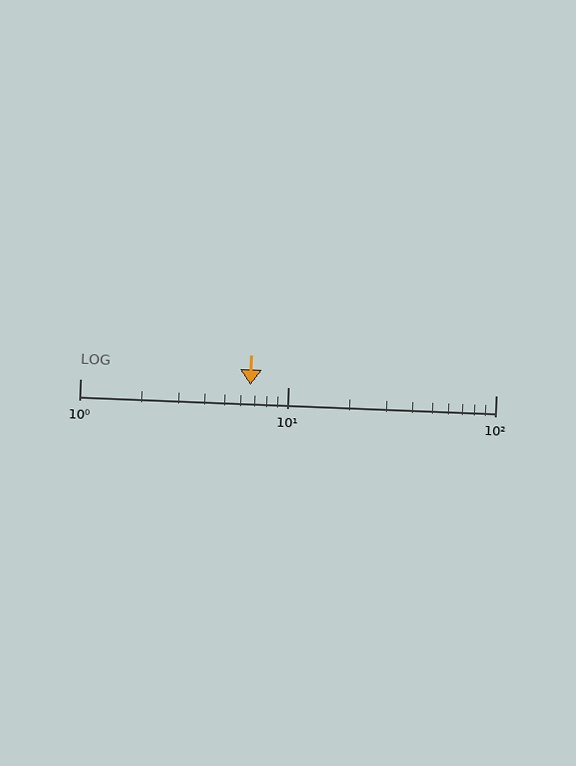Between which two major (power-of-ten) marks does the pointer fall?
The pointer is between 1 and 10.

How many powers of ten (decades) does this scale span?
The scale spans 2 decades, from 1 to 100.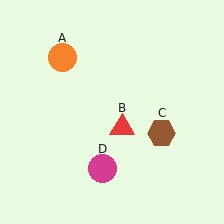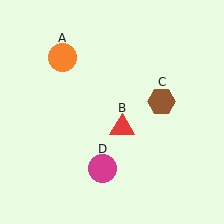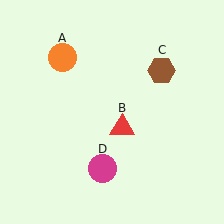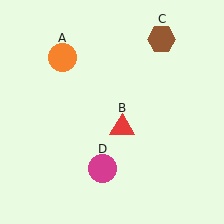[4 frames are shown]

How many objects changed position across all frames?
1 object changed position: brown hexagon (object C).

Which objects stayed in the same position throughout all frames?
Orange circle (object A) and red triangle (object B) and magenta circle (object D) remained stationary.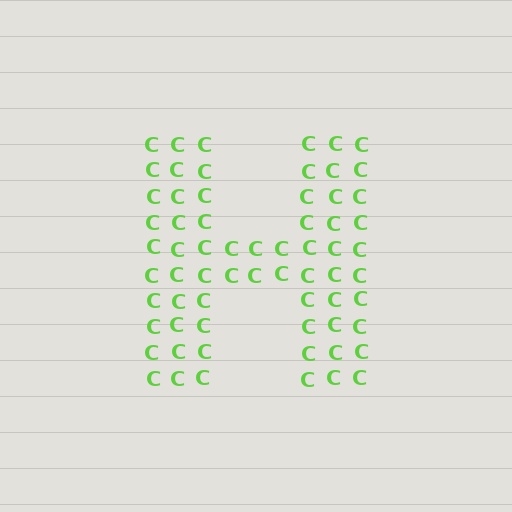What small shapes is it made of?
It is made of small letter C's.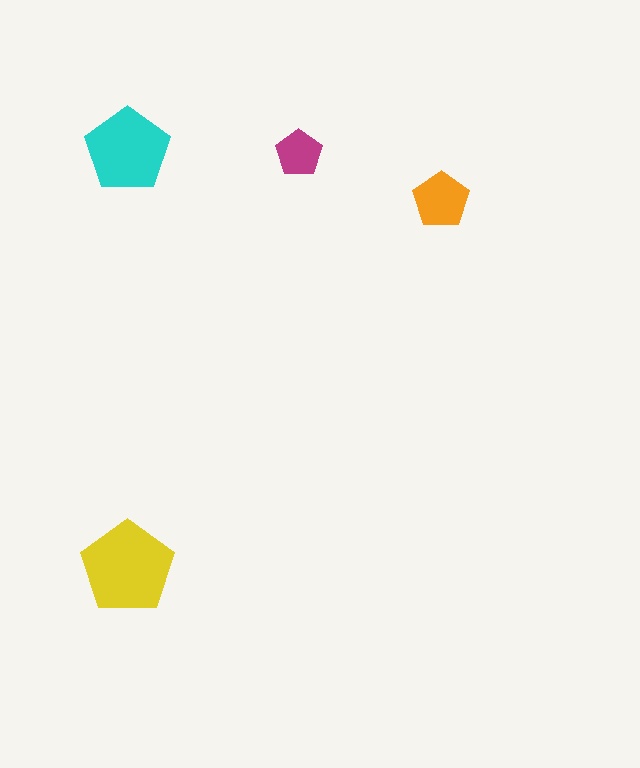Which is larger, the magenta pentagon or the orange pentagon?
The orange one.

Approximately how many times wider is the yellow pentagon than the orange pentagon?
About 1.5 times wider.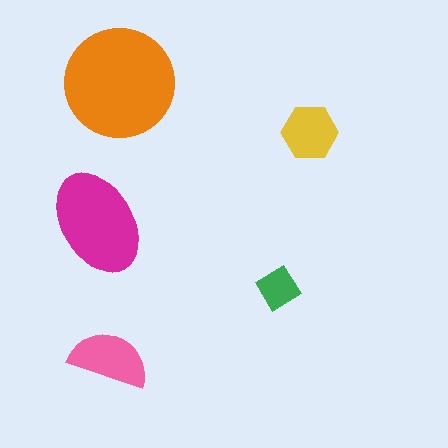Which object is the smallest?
The green diamond.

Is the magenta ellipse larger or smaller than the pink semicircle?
Larger.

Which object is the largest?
The orange circle.